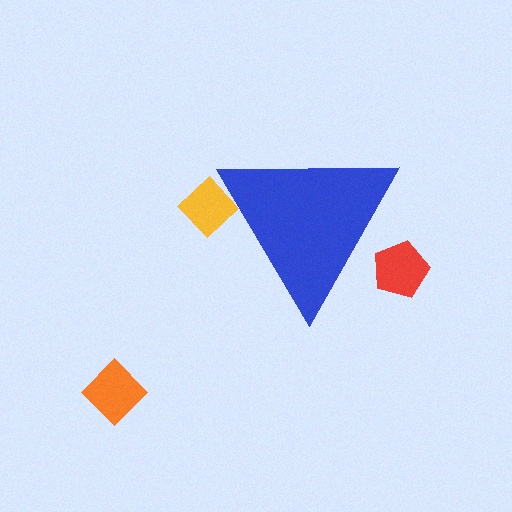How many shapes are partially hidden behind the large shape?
2 shapes are partially hidden.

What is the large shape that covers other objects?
A blue triangle.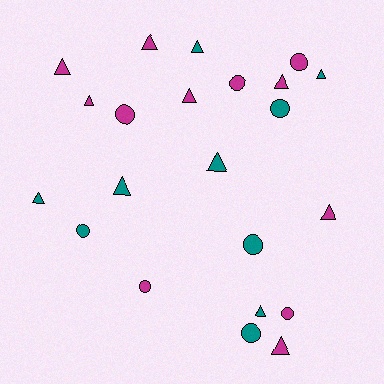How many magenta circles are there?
There are 5 magenta circles.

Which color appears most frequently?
Magenta, with 12 objects.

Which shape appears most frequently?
Triangle, with 13 objects.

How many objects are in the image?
There are 22 objects.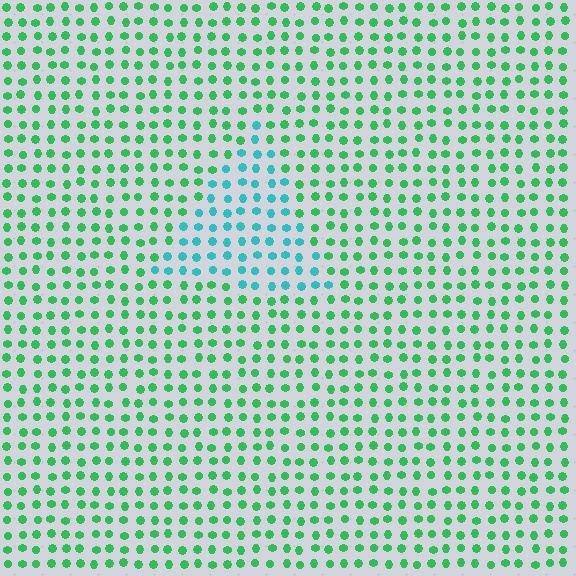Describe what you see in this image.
The image is filled with small green elements in a uniform arrangement. A triangle-shaped region is visible where the elements are tinted to a slightly different hue, forming a subtle color boundary.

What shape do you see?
I see a triangle.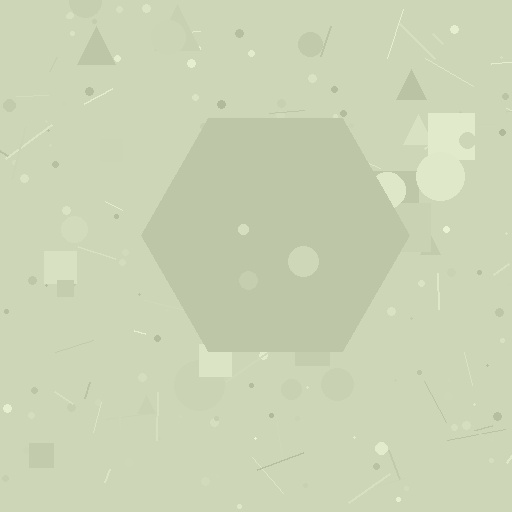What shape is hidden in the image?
A hexagon is hidden in the image.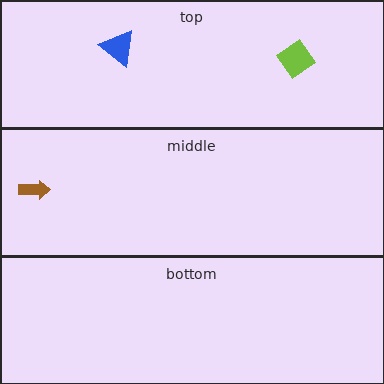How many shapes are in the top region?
2.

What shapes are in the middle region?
The brown arrow.